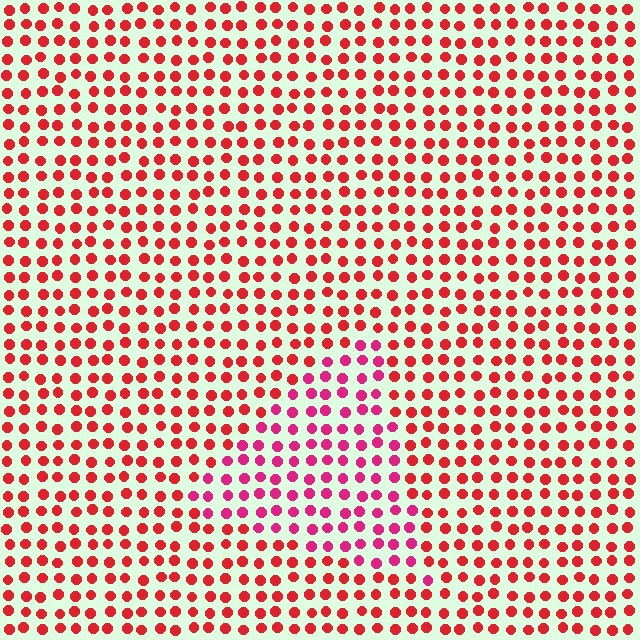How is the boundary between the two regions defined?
The boundary is defined purely by a slight shift in hue (about 28 degrees). Spacing, size, and orientation are identical on both sides.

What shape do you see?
I see a triangle.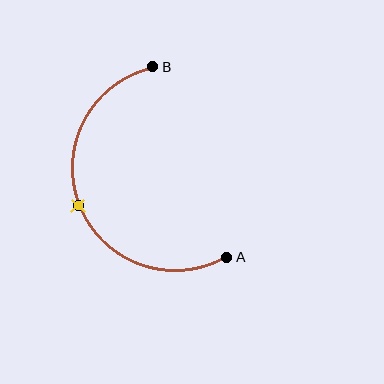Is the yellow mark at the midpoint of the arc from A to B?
Yes. The yellow mark lies on the arc at equal arc-length from both A and B — it is the arc midpoint.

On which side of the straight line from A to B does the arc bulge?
The arc bulges to the left of the straight line connecting A and B.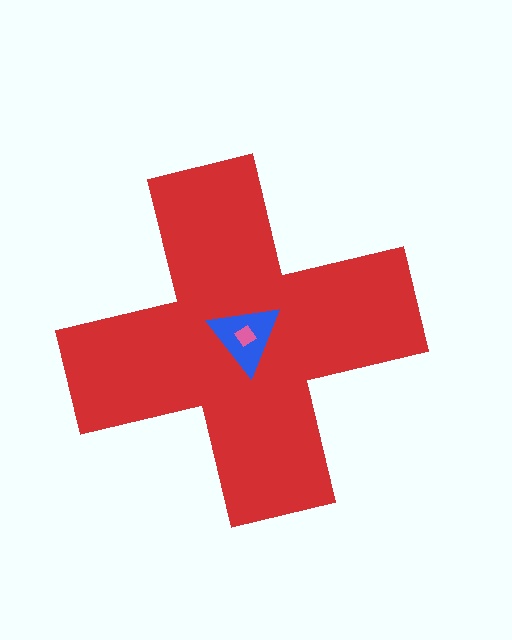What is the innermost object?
The pink diamond.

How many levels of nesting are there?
3.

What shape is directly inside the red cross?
The blue triangle.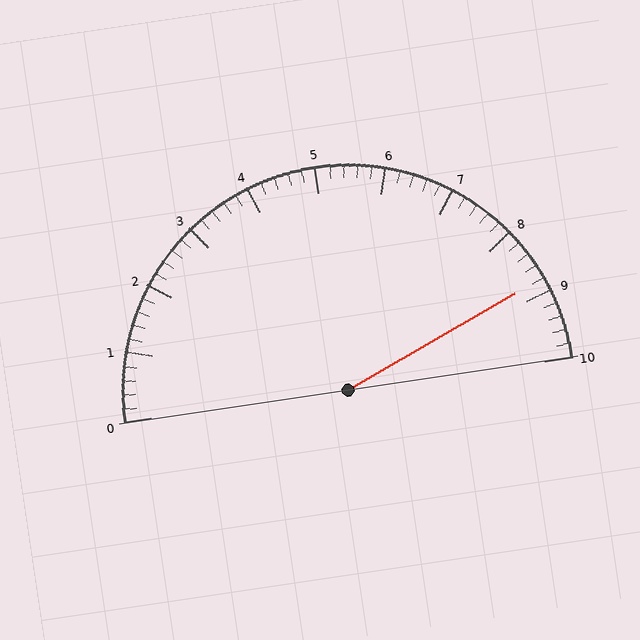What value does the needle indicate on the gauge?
The needle indicates approximately 8.8.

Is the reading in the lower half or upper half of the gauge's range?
The reading is in the upper half of the range (0 to 10).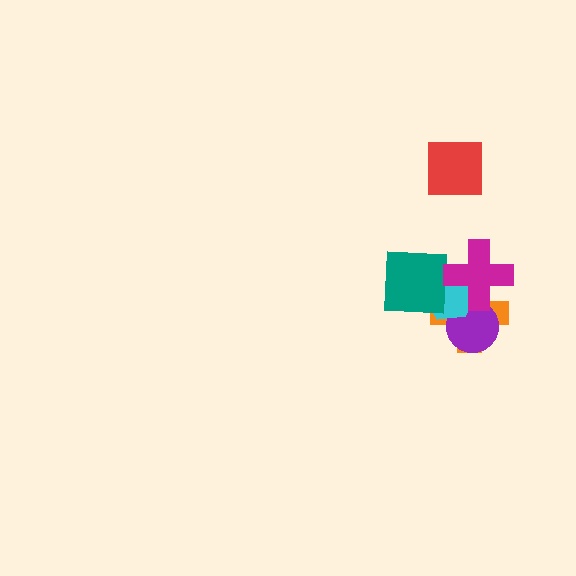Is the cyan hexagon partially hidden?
Yes, it is partially covered by another shape.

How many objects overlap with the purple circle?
3 objects overlap with the purple circle.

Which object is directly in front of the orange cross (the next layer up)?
The purple circle is directly in front of the orange cross.